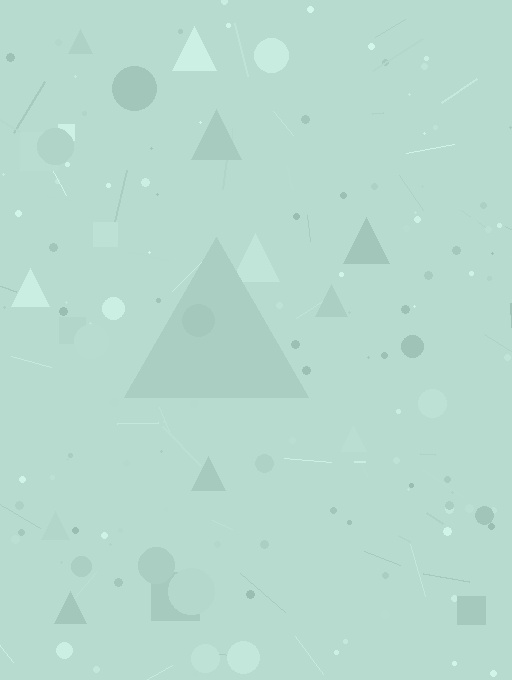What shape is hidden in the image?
A triangle is hidden in the image.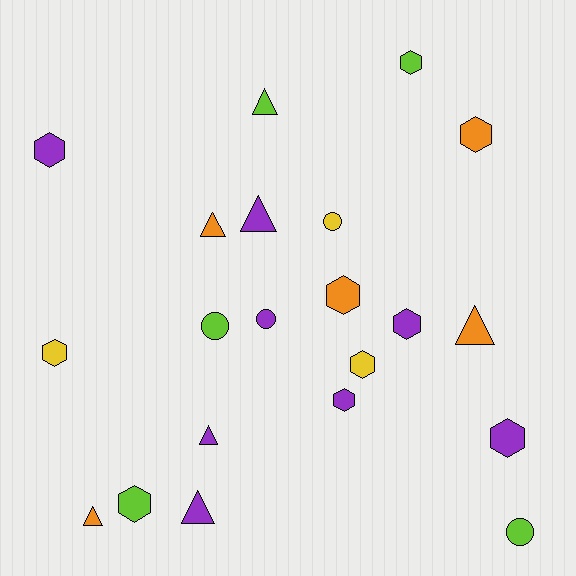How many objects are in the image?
There are 21 objects.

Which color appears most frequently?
Purple, with 8 objects.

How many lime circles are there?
There are 2 lime circles.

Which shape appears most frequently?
Hexagon, with 10 objects.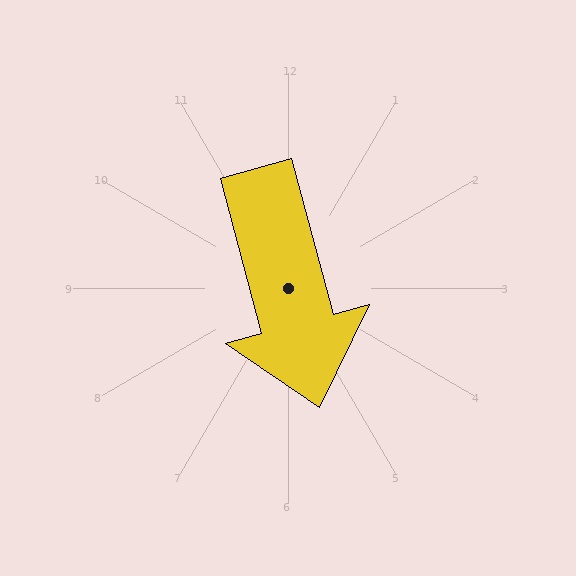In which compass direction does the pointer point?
South.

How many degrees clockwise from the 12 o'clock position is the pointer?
Approximately 165 degrees.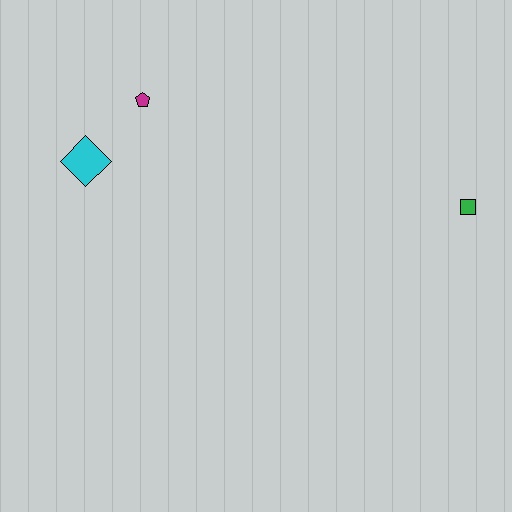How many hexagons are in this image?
There are no hexagons.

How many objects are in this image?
There are 3 objects.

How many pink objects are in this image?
There are no pink objects.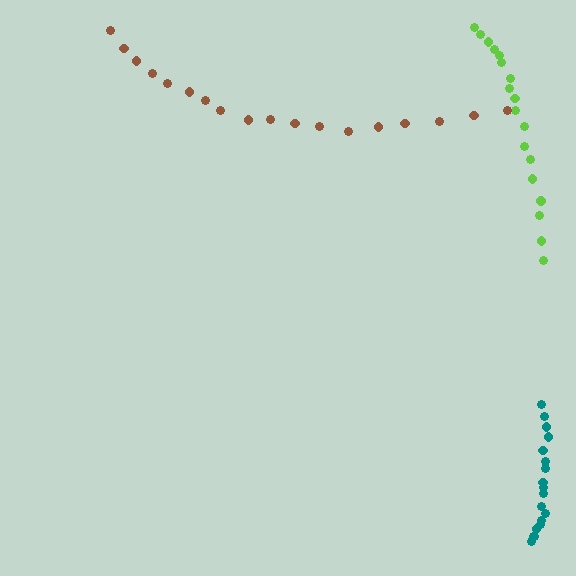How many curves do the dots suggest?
There are 3 distinct paths.